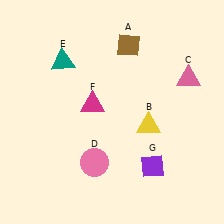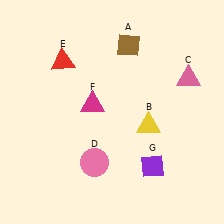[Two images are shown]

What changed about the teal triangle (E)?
In Image 1, E is teal. In Image 2, it changed to red.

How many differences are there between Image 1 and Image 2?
There is 1 difference between the two images.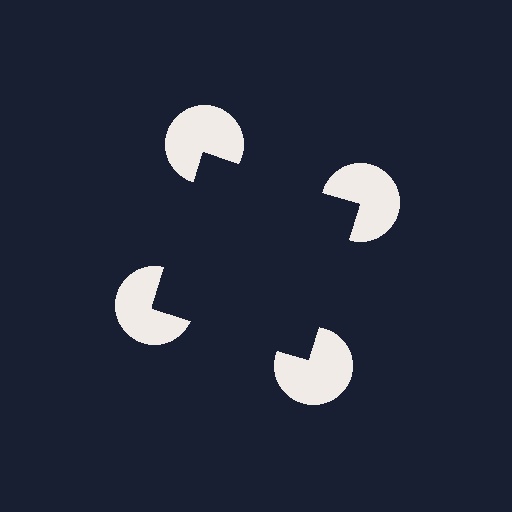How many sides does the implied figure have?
4 sides.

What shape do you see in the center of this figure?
An illusory square — its edges are inferred from the aligned wedge cuts in the pac-man discs, not physically drawn.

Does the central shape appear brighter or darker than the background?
It typically appears slightly darker than the background, even though no actual brightness change is drawn.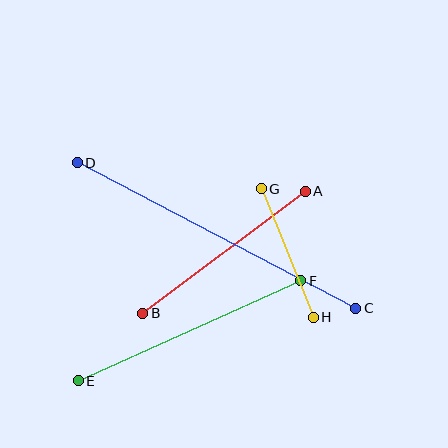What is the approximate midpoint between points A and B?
The midpoint is at approximately (224, 252) pixels.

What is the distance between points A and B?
The distance is approximately 203 pixels.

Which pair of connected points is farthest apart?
Points C and D are farthest apart.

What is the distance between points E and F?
The distance is approximately 244 pixels.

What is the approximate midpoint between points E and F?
The midpoint is at approximately (190, 331) pixels.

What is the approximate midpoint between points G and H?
The midpoint is at approximately (287, 253) pixels.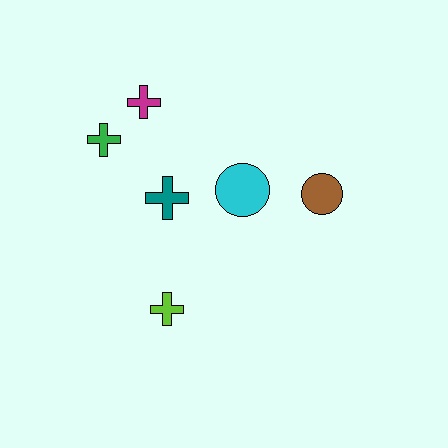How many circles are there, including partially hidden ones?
There are 2 circles.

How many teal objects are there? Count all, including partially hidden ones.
There is 1 teal object.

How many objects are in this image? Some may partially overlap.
There are 6 objects.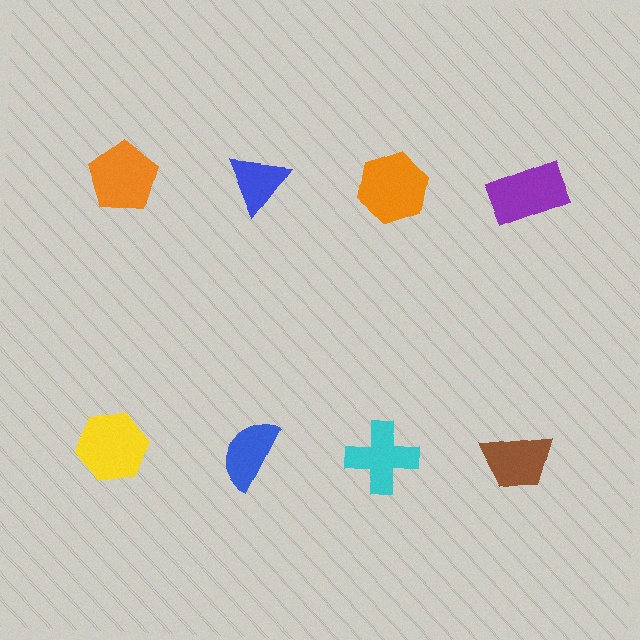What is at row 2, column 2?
A blue semicircle.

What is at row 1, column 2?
A blue triangle.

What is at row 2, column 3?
A cyan cross.